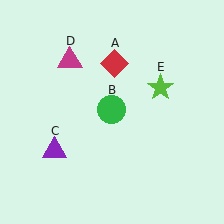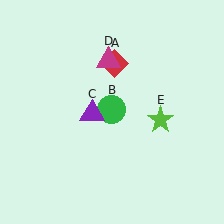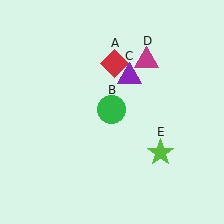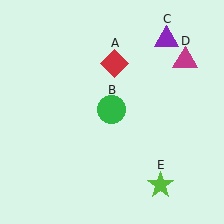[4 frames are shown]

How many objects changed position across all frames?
3 objects changed position: purple triangle (object C), magenta triangle (object D), lime star (object E).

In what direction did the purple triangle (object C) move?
The purple triangle (object C) moved up and to the right.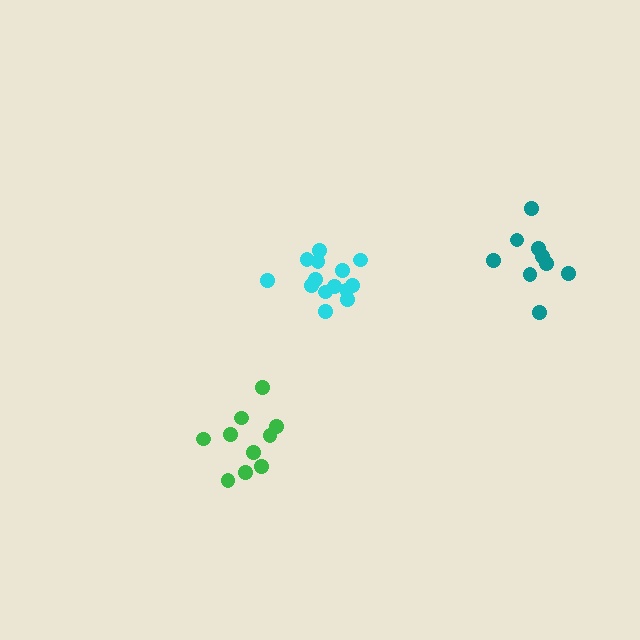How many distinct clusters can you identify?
There are 3 distinct clusters.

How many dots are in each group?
Group 1: 10 dots, Group 2: 14 dots, Group 3: 9 dots (33 total).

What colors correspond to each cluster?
The clusters are colored: green, cyan, teal.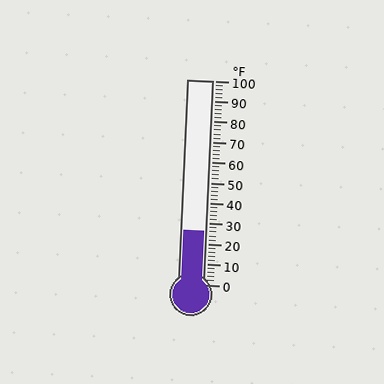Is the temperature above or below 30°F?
The temperature is below 30°F.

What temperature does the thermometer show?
The thermometer shows approximately 26°F.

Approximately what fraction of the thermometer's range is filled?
The thermometer is filled to approximately 25% of its range.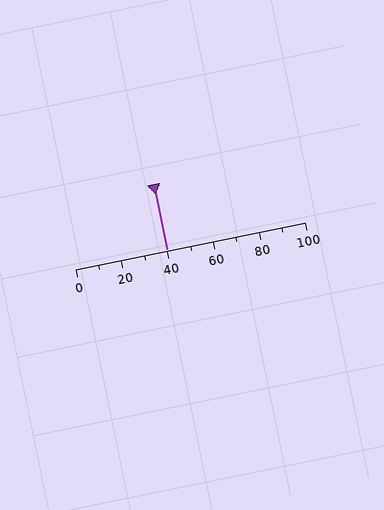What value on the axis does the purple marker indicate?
The marker indicates approximately 40.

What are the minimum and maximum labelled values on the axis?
The axis runs from 0 to 100.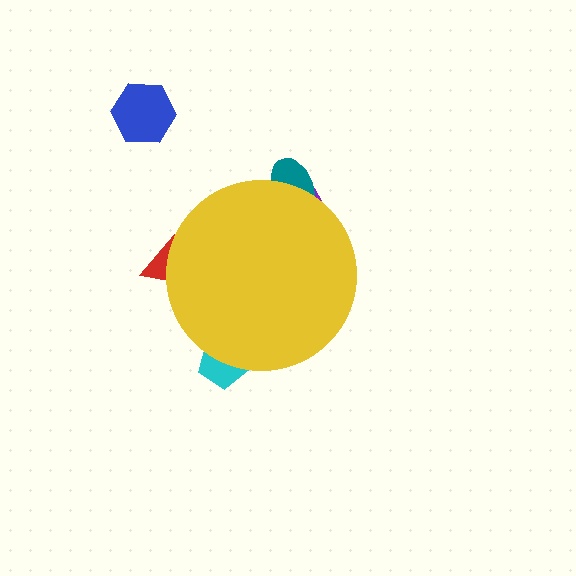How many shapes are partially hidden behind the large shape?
4 shapes are partially hidden.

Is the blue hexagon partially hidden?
No, the blue hexagon is fully visible.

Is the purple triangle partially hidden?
Yes, the purple triangle is partially hidden behind the yellow circle.